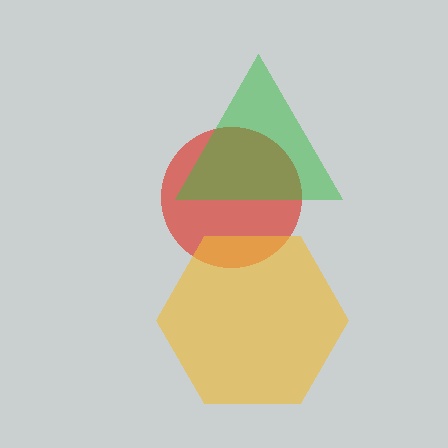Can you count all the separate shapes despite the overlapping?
Yes, there are 3 separate shapes.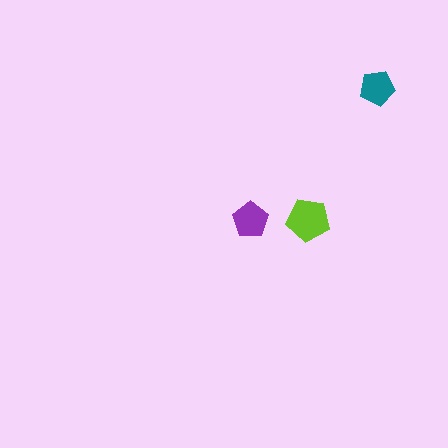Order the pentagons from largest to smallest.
the lime one, the purple one, the teal one.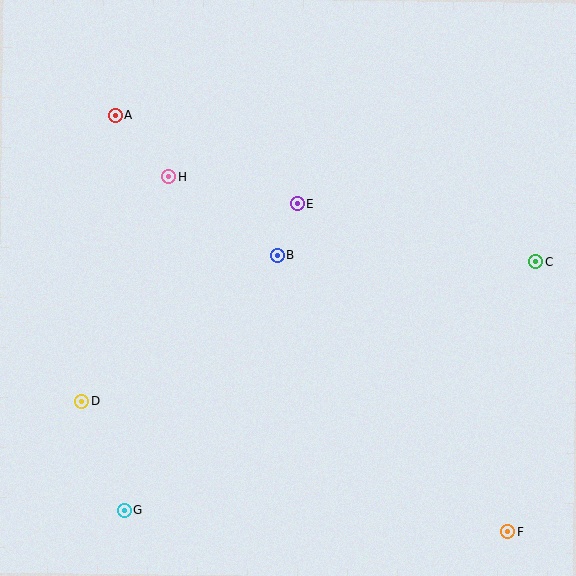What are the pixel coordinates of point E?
Point E is at (297, 204).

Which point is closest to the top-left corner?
Point A is closest to the top-left corner.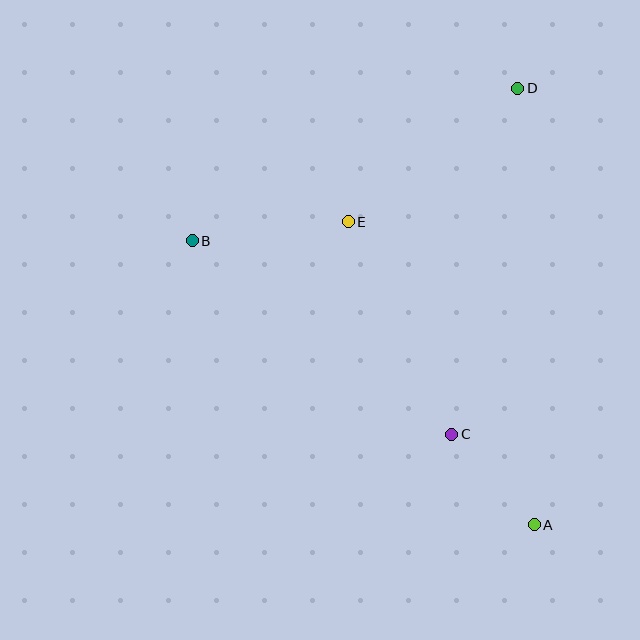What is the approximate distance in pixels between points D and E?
The distance between D and E is approximately 216 pixels.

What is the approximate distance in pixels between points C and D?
The distance between C and D is approximately 352 pixels.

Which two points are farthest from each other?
Points A and B are farthest from each other.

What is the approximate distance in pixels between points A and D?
The distance between A and D is approximately 436 pixels.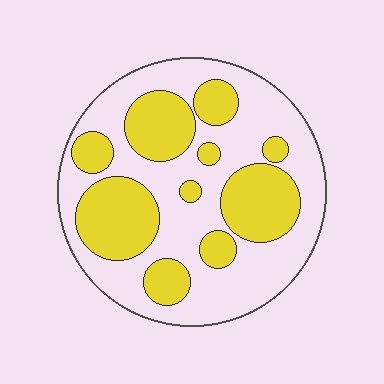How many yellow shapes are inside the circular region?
10.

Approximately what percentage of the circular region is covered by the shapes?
Approximately 40%.